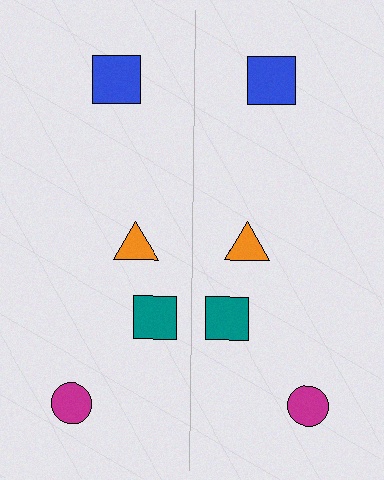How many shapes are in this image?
There are 8 shapes in this image.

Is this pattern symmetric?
Yes, this pattern has bilateral (reflection) symmetry.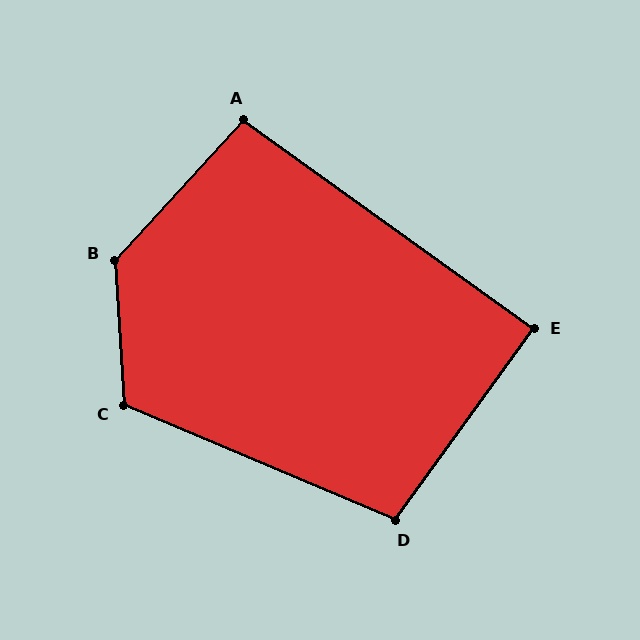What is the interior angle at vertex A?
Approximately 97 degrees (obtuse).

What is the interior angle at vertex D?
Approximately 103 degrees (obtuse).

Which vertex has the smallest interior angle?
E, at approximately 90 degrees.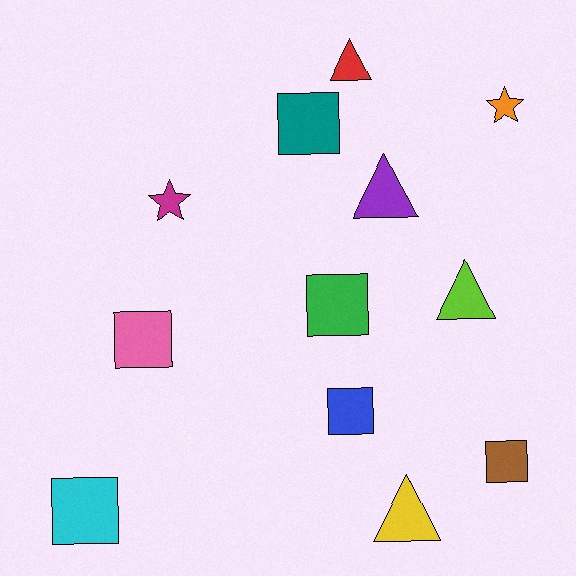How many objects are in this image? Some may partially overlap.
There are 12 objects.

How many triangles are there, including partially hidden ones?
There are 4 triangles.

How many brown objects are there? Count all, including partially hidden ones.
There is 1 brown object.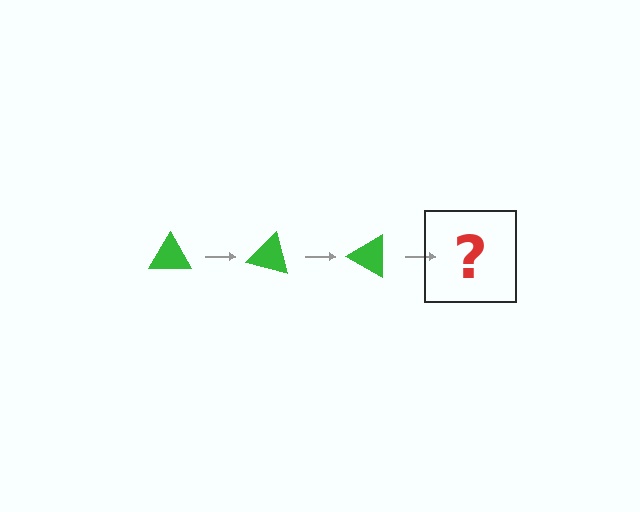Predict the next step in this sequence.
The next step is a green triangle rotated 45 degrees.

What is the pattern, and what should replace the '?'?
The pattern is that the triangle rotates 15 degrees each step. The '?' should be a green triangle rotated 45 degrees.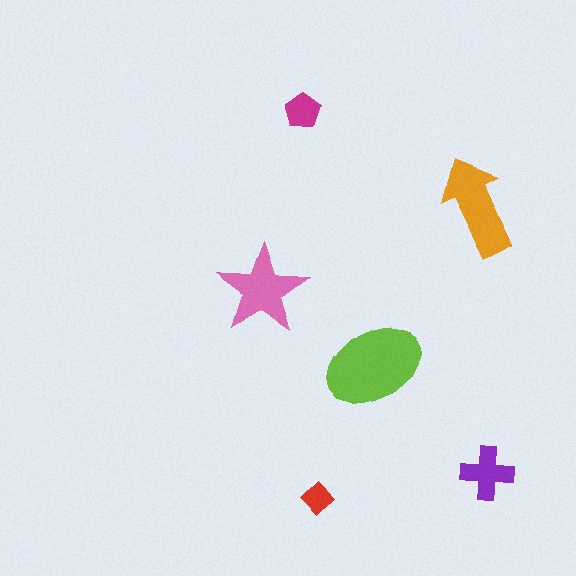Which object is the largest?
The lime ellipse.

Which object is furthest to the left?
The pink star is leftmost.